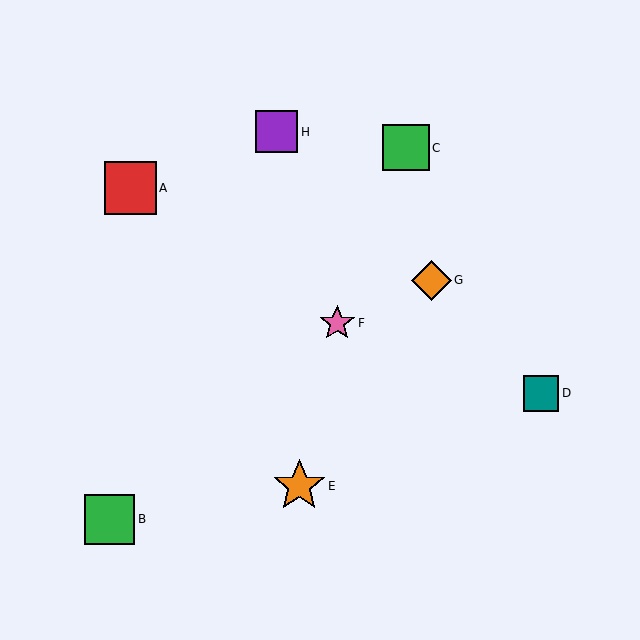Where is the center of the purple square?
The center of the purple square is at (277, 132).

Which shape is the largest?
The orange star (labeled E) is the largest.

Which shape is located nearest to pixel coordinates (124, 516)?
The green square (labeled B) at (110, 519) is nearest to that location.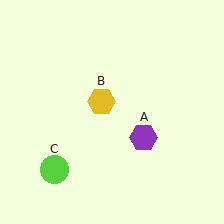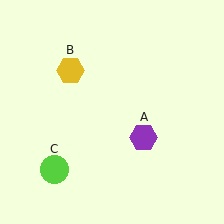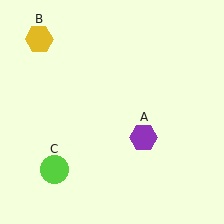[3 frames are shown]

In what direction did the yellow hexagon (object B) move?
The yellow hexagon (object B) moved up and to the left.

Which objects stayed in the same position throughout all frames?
Purple hexagon (object A) and lime circle (object C) remained stationary.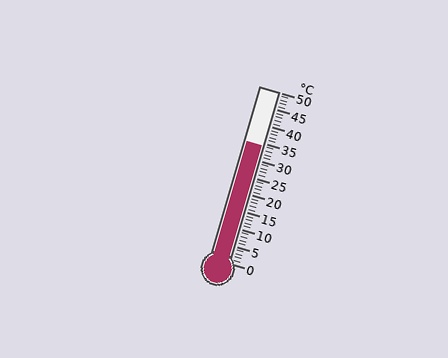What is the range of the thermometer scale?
The thermometer scale ranges from 0°C to 50°C.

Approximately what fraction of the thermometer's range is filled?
The thermometer is filled to approximately 70% of its range.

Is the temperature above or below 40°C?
The temperature is below 40°C.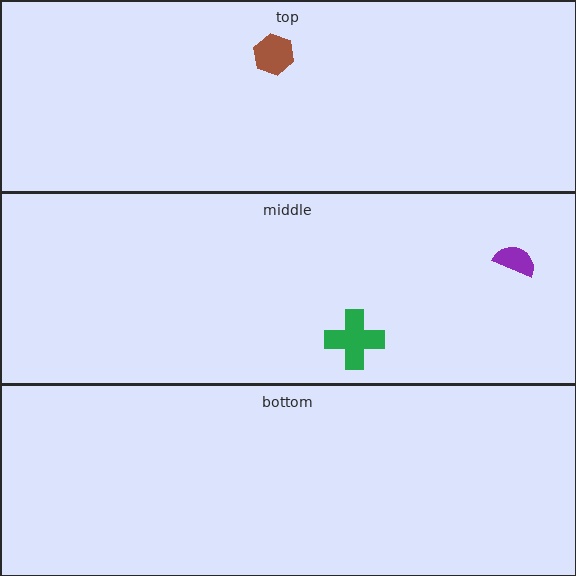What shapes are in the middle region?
The green cross, the purple semicircle.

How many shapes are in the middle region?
2.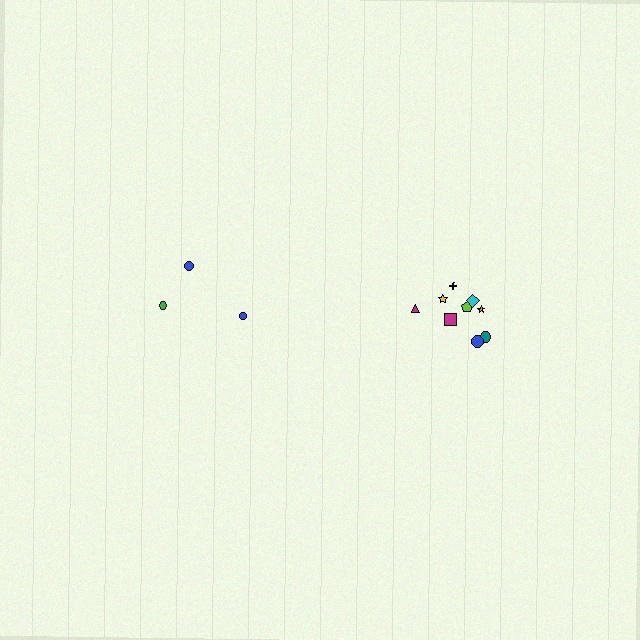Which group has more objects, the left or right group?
The right group.